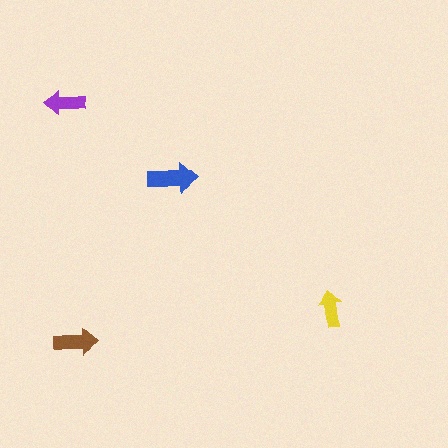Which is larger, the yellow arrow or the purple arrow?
The purple one.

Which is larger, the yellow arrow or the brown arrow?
The brown one.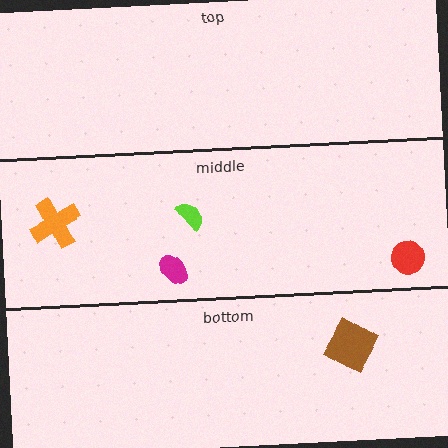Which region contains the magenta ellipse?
The middle region.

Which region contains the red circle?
The middle region.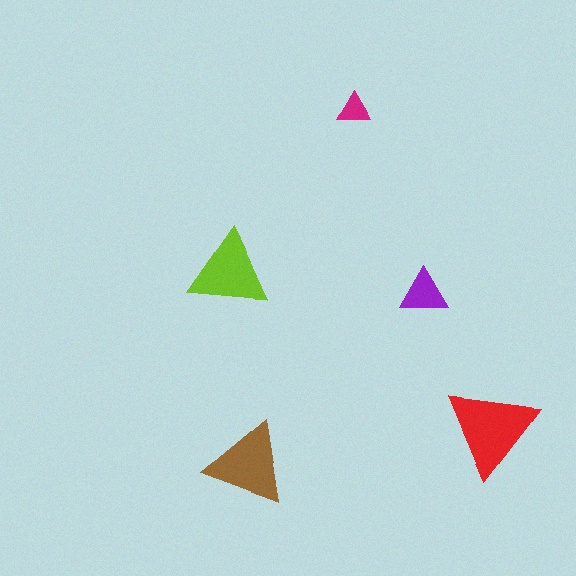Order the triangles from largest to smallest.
the red one, the brown one, the lime one, the purple one, the magenta one.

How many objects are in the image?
There are 5 objects in the image.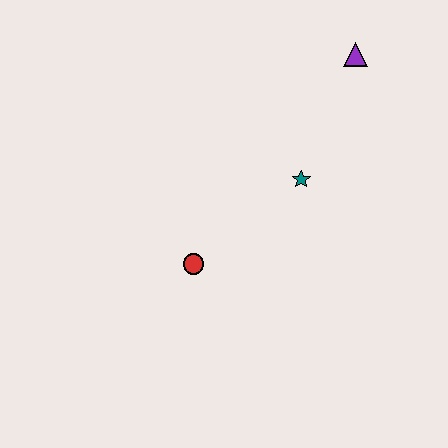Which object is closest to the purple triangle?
The teal star is closest to the purple triangle.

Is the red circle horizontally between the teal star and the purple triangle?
No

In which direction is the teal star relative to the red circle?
The teal star is to the right of the red circle.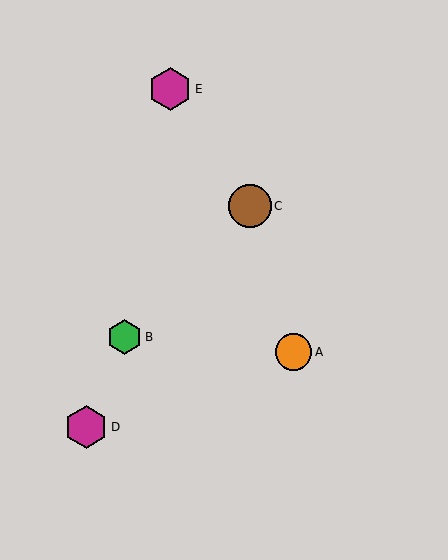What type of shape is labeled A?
Shape A is an orange circle.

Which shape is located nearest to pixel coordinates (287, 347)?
The orange circle (labeled A) at (293, 352) is nearest to that location.